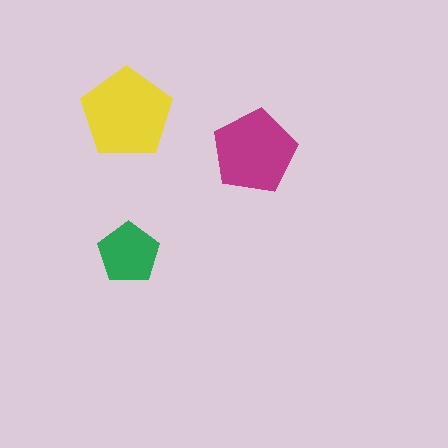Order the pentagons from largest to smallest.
the yellow one, the magenta one, the green one.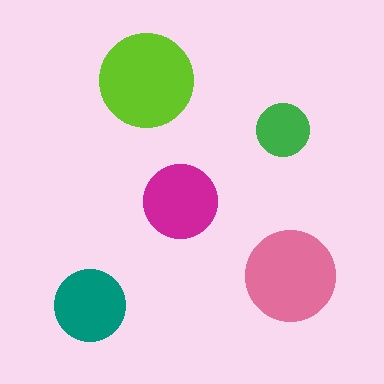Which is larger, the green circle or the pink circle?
The pink one.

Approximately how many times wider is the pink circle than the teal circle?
About 1.5 times wider.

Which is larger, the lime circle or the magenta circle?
The lime one.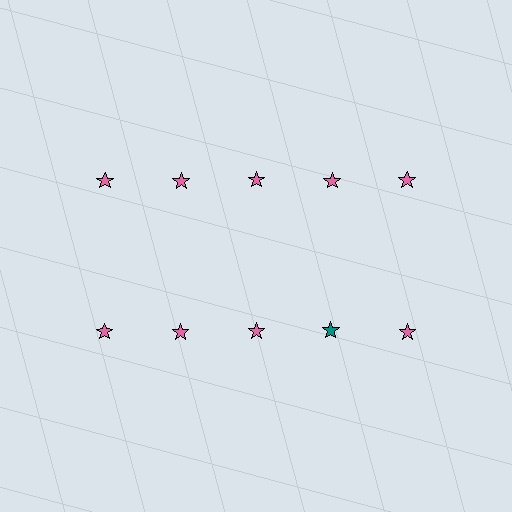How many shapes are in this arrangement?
There are 10 shapes arranged in a grid pattern.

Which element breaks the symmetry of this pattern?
The teal star in the second row, second from right column breaks the symmetry. All other shapes are pink stars.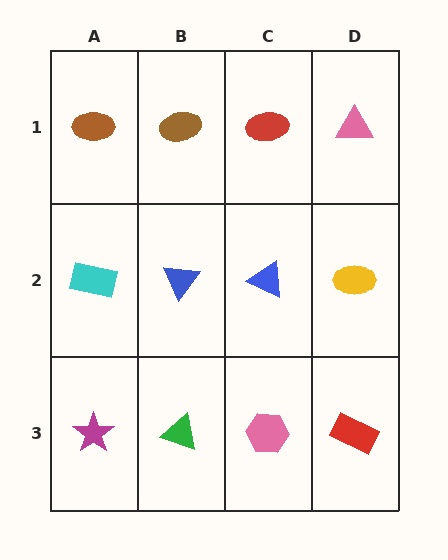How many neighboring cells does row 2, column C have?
4.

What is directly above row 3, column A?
A cyan rectangle.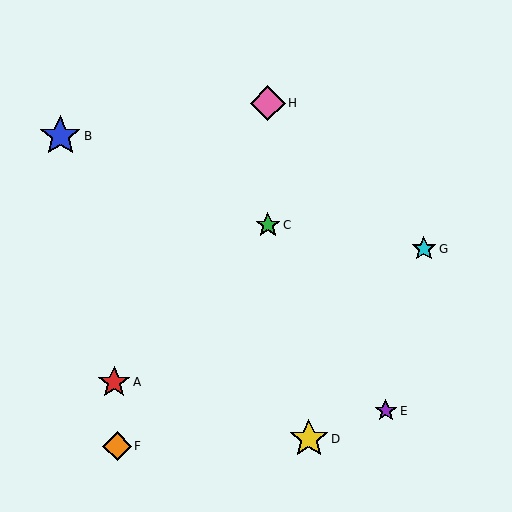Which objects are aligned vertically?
Objects C, H are aligned vertically.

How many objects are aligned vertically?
2 objects (C, H) are aligned vertically.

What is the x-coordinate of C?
Object C is at x≈268.